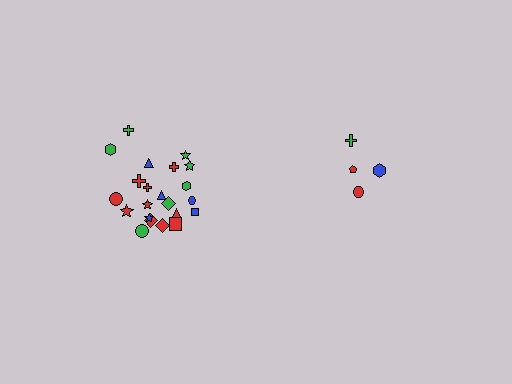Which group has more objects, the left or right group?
The left group.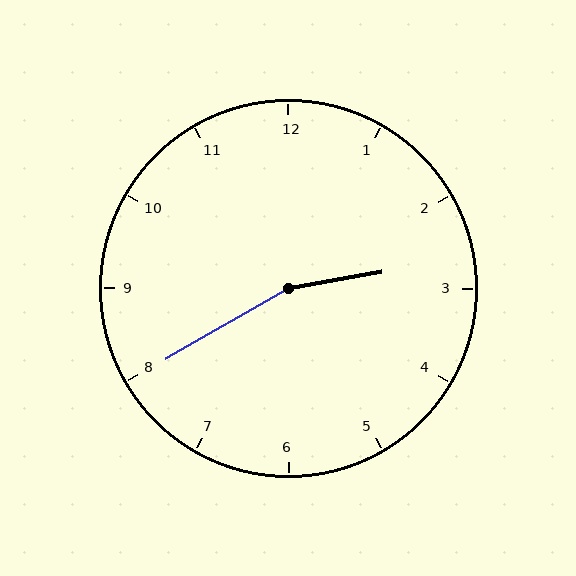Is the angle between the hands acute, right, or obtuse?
It is obtuse.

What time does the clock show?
2:40.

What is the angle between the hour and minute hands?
Approximately 160 degrees.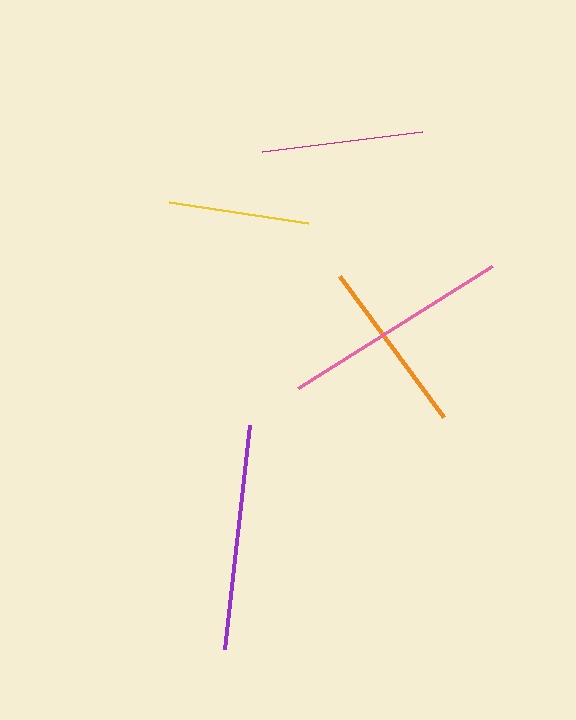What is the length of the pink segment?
The pink segment is approximately 229 pixels long.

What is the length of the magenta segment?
The magenta segment is approximately 161 pixels long.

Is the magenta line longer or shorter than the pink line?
The pink line is longer than the magenta line.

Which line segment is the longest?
The pink line is the longest at approximately 229 pixels.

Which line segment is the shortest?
The yellow line is the shortest at approximately 141 pixels.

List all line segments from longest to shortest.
From longest to shortest: pink, purple, orange, magenta, yellow.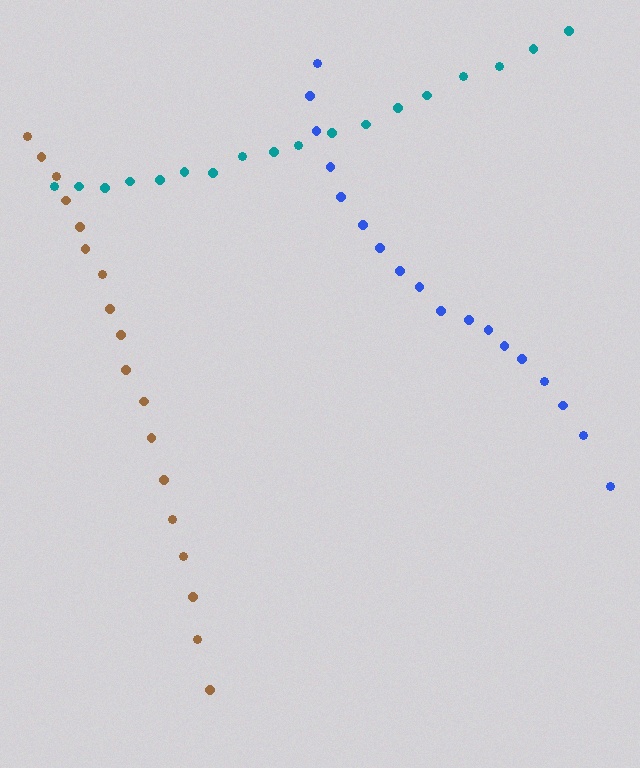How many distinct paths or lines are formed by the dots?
There are 3 distinct paths.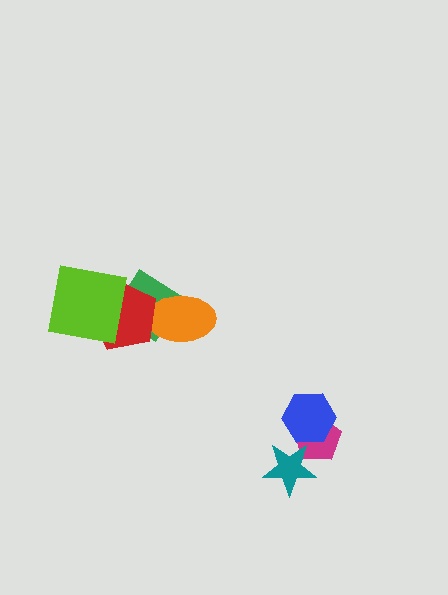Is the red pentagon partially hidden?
Yes, it is partially covered by another shape.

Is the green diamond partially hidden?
Yes, it is partially covered by another shape.